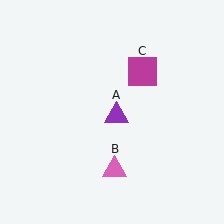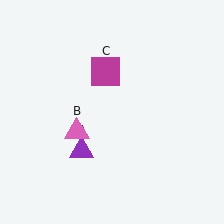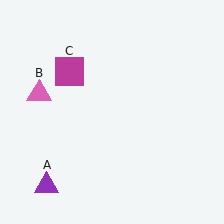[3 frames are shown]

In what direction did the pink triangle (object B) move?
The pink triangle (object B) moved up and to the left.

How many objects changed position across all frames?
3 objects changed position: purple triangle (object A), pink triangle (object B), magenta square (object C).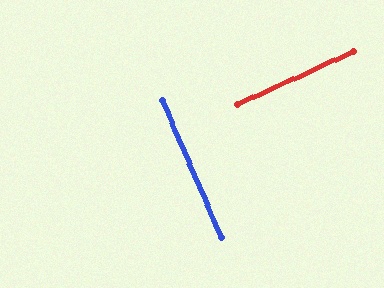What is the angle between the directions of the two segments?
Approximately 89 degrees.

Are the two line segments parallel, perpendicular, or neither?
Perpendicular — they meet at approximately 89°.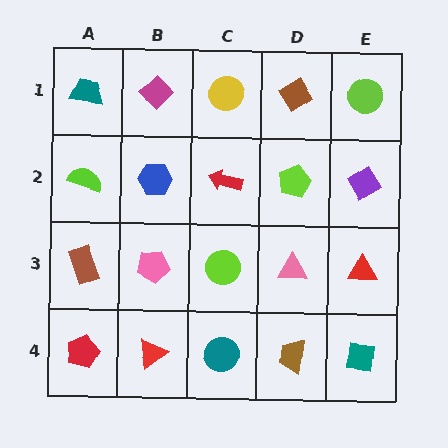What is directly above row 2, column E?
A lime circle.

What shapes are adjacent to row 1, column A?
A lime semicircle (row 2, column A), a magenta diamond (row 1, column B).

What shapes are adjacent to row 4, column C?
A lime circle (row 3, column C), a red triangle (row 4, column B), a brown trapezoid (row 4, column D).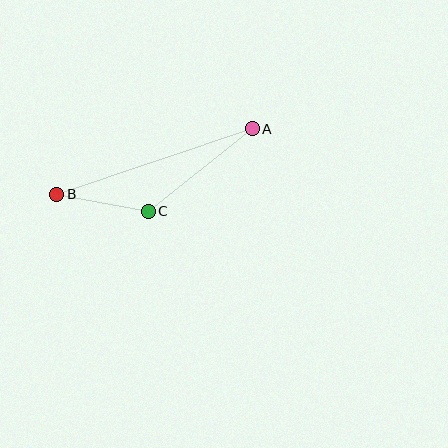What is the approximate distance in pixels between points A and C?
The distance between A and C is approximately 133 pixels.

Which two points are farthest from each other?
Points A and B are farthest from each other.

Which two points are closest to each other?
Points B and C are closest to each other.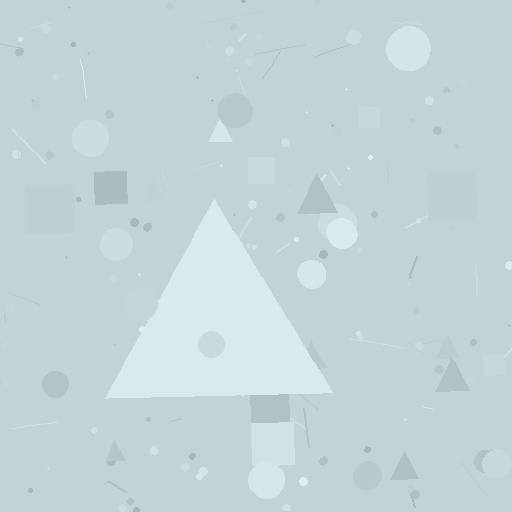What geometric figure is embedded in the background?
A triangle is embedded in the background.